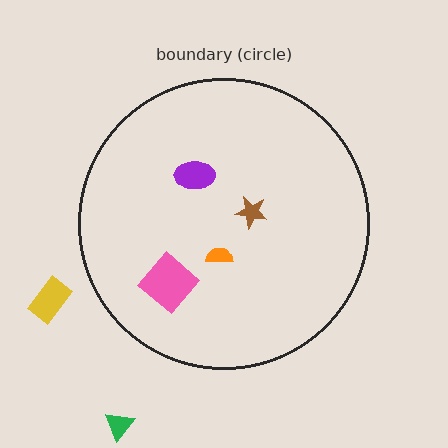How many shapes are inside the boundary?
4 inside, 2 outside.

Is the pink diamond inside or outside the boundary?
Inside.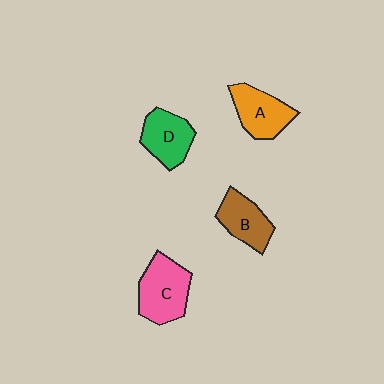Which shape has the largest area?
Shape C (pink).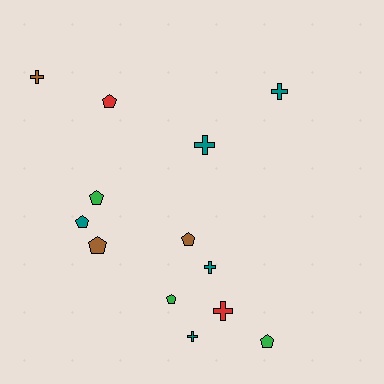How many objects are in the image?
There are 13 objects.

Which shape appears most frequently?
Pentagon, with 7 objects.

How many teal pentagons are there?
There is 1 teal pentagon.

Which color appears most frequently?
Teal, with 5 objects.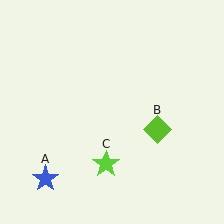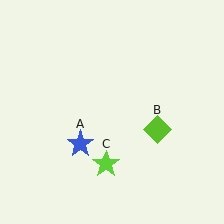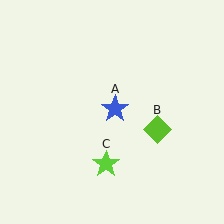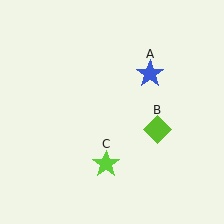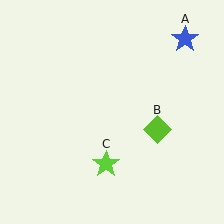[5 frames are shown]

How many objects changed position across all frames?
1 object changed position: blue star (object A).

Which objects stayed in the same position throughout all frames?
Lime diamond (object B) and lime star (object C) remained stationary.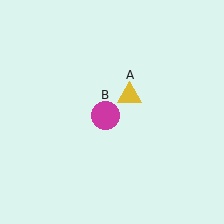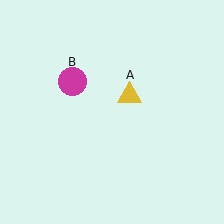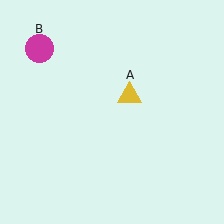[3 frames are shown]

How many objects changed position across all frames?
1 object changed position: magenta circle (object B).